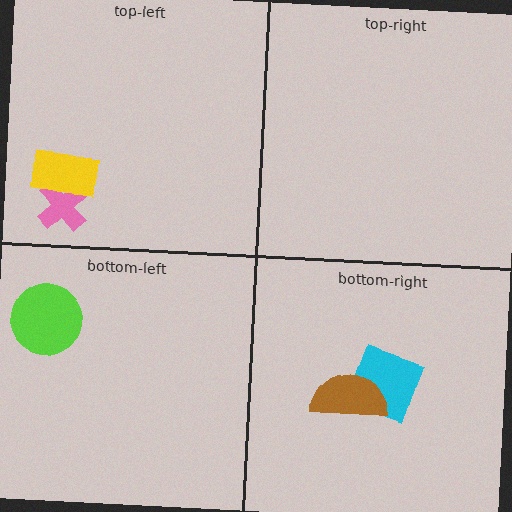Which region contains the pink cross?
The top-left region.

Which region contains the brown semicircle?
The bottom-right region.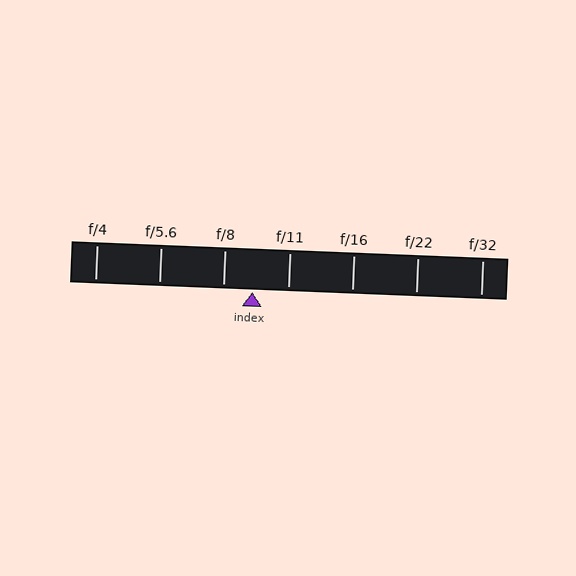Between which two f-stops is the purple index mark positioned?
The index mark is between f/8 and f/11.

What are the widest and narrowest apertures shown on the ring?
The widest aperture shown is f/4 and the narrowest is f/32.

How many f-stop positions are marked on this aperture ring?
There are 7 f-stop positions marked.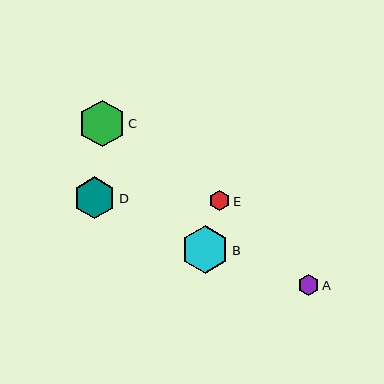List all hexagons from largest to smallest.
From largest to smallest: B, C, D, A, E.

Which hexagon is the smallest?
Hexagon E is the smallest with a size of approximately 21 pixels.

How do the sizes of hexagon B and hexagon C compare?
Hexagon B and hexagon C are approximately the same size.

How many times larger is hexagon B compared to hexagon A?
Hexagon B is approximately 2.2 times the size of hexagon A.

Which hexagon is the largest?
Hexagon B is the largest with a size of approximately 47 pixels.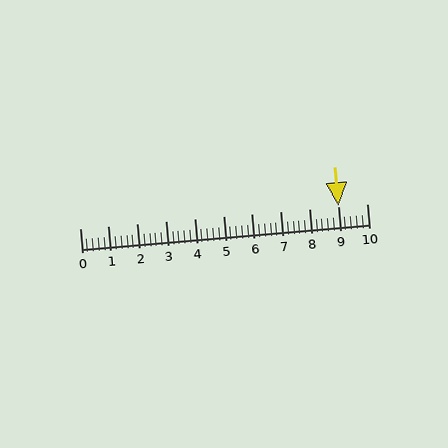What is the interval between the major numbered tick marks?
The major tick marks are spaced 1 units apart.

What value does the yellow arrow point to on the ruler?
The yellow arrow points to approximately 9.0.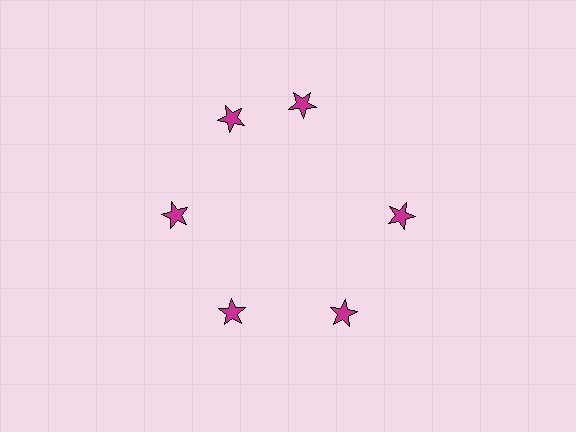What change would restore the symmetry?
The symmetry would be restored by rotating it back into even spacing with its neighbors so that all 6 stars sit at equal angles and equal distance from the center.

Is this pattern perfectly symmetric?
No. The 6 magenta stars are arranged in a ring, but one element near the 1 o'clock position is rotated out of alignment along the ring, breaking the 6-fold rotational symmetry.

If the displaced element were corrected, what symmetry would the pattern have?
It would have 6-fold rotational symmetry — the pattern would map onto itself every 60 degrees.